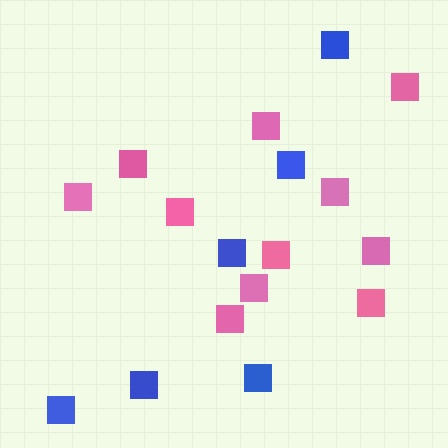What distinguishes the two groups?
There are 2 groups: one group of pink squares (11) and one group of blue squares (6).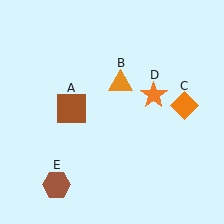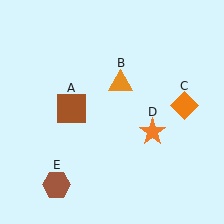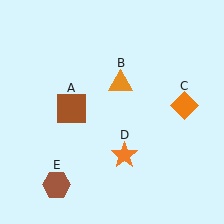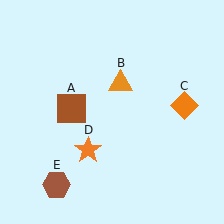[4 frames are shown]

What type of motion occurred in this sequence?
The orange star (object D) rotated clockwise around the center of the scene.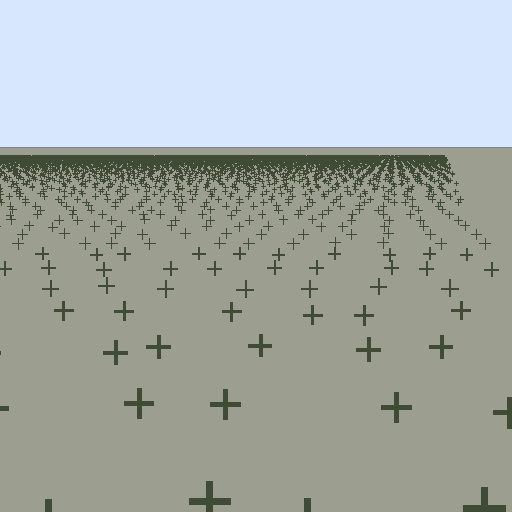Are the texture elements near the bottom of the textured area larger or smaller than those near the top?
Larger. Near the bottom, elements are closer to the viewer and appear at a bigger on-screen size.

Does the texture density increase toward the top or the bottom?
Density increases toward the top.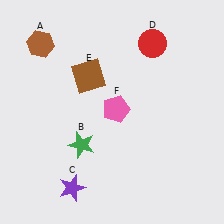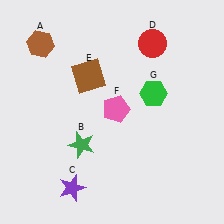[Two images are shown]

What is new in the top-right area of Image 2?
A green hexagon (G) was added in the top-right area of Image 2.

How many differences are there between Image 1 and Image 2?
There is 1 difference between the two images.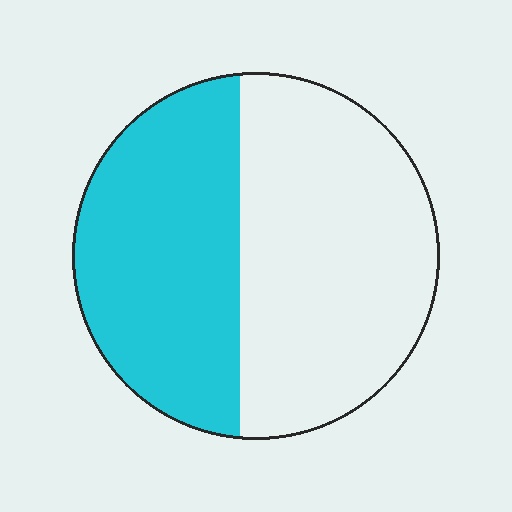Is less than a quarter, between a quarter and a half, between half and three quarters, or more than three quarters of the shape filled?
Between a quarter and a half.